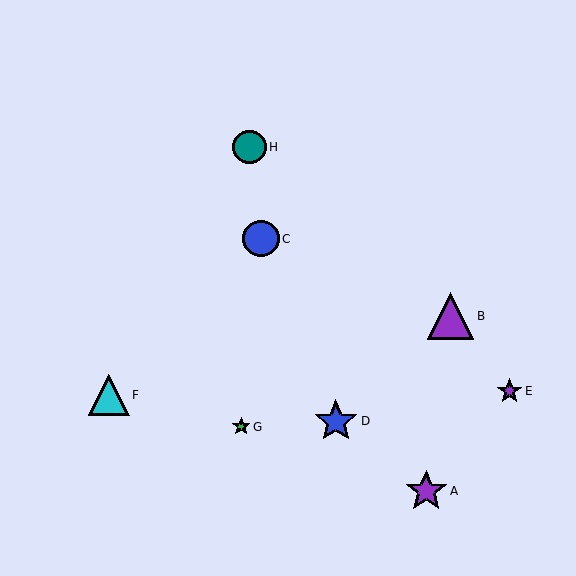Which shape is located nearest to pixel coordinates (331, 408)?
The blue star (labeled D) at (336, 421) is nearest to that location.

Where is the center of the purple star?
The center of the purple star is at (426, 491).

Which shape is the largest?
The purple triangle (labeled B) is the largest.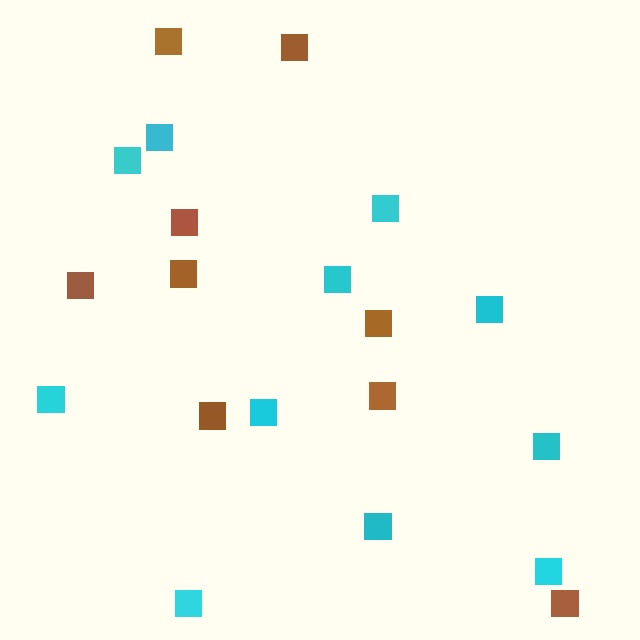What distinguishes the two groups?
There are 2 groups: one group of cyan squares (11) and one group of brown squares (9).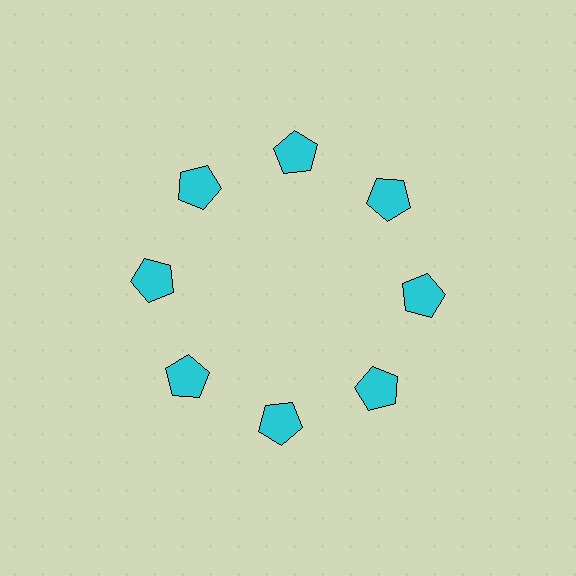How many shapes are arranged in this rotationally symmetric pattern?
There are 8 shapes, arranged in 8 groups of 1.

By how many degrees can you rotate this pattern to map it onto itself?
The pattern maps onto itself every 45 degrees of rotation.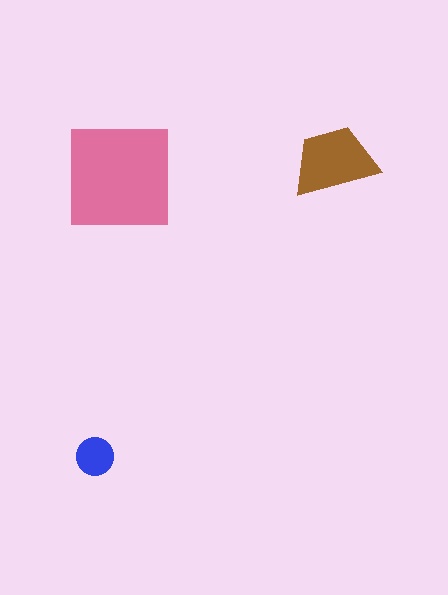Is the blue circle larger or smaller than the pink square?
Smaller.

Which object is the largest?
The pink square.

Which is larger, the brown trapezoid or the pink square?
The pink square.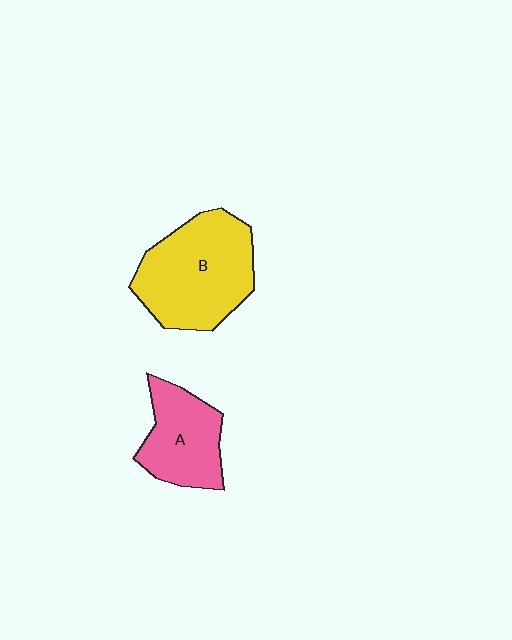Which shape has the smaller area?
Shape A (pink).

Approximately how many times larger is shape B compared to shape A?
Approximately 1.6 times.